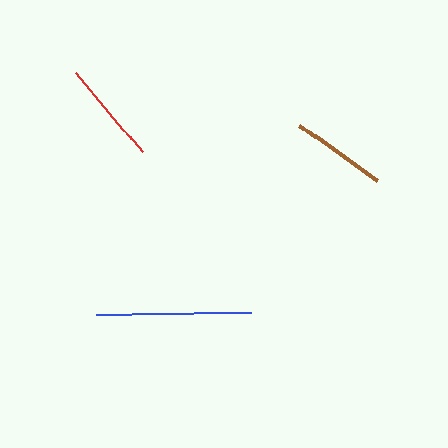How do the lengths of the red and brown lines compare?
The red and brown lines are approximately the same length.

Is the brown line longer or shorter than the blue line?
The blue line is longer than the brown line.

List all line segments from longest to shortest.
From longest to shortest: blue, red, brown.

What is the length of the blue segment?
The blue segment is approximately 155 pixels long.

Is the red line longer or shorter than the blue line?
The blue line is longer than the red line.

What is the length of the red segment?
The red segment is approximately 103 pixels long.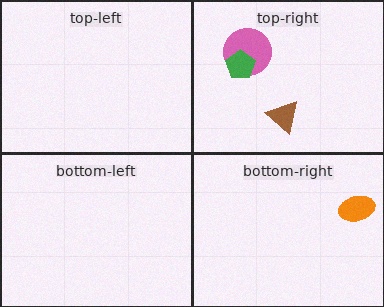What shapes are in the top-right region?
The pink circle, the brown triangle, the green pentagon.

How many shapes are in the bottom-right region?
1.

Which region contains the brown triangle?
The top-right region.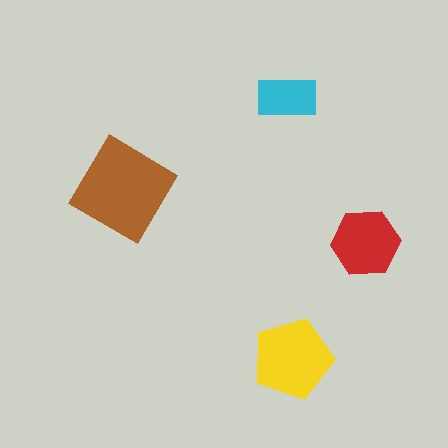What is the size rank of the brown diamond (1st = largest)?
1st.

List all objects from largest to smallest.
The brown diamond, the yellow pentagon, the red hexagon, the cyan rectangle.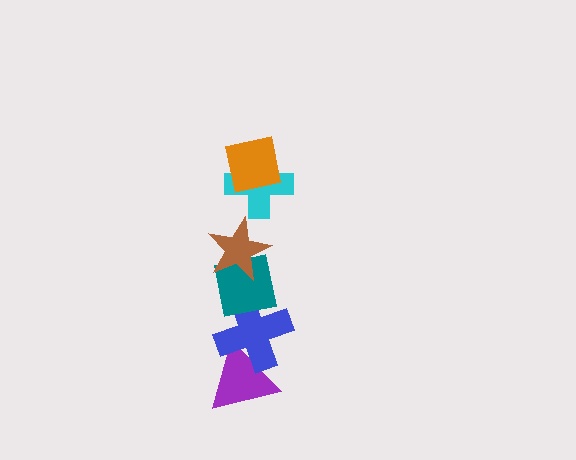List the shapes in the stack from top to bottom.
From top to bottom: the orange square, the cyan cross, the brown star, the teal square, the blue cross, the purple triangle.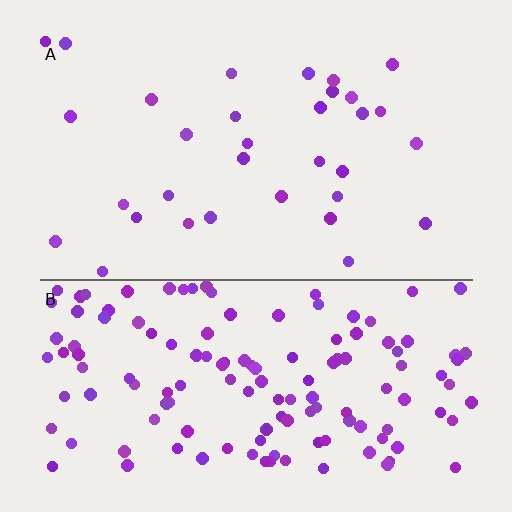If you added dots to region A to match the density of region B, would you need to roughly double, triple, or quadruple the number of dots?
Approximately quadruple.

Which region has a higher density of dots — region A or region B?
B (the bottom).